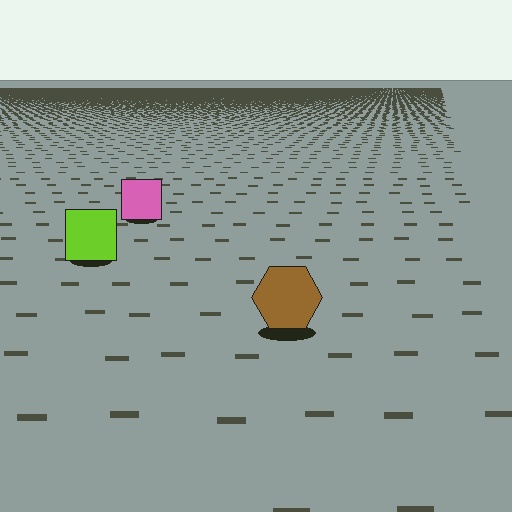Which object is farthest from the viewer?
The pink square is farthest from the viewer. It appears smaller and the ground texture around it is denser.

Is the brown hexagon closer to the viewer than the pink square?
Yes. The brown hexagon is closer — you can tell from the texture gradient: the ground texture is coarser near it.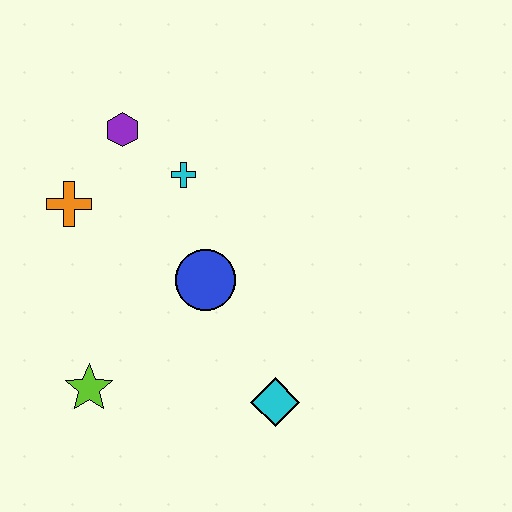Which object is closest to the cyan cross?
The purple hexagon is closest to the cyan cross.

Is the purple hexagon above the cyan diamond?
Yes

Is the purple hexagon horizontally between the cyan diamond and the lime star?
Yes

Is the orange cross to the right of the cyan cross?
No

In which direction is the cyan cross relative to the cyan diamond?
The cyan cross is above the cyan diamond.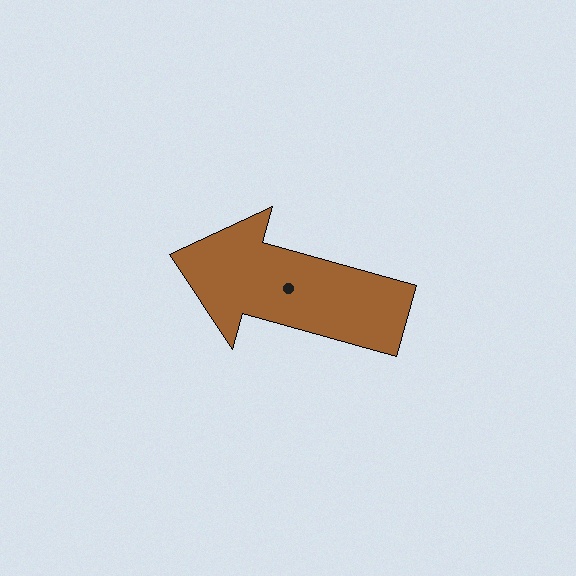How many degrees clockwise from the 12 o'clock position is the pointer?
Approximately 286 degrees.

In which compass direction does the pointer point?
West.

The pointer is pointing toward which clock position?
Roughly 10 o'clock.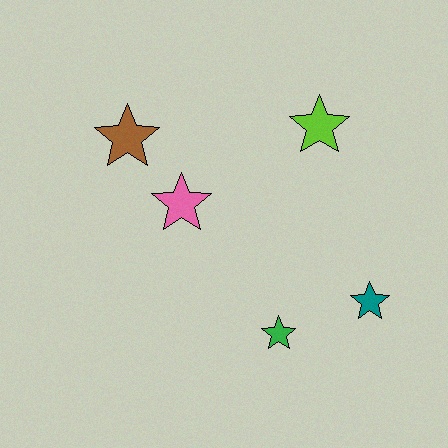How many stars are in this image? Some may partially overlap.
There are 5 stars.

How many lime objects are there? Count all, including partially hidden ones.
There is 1 lime object.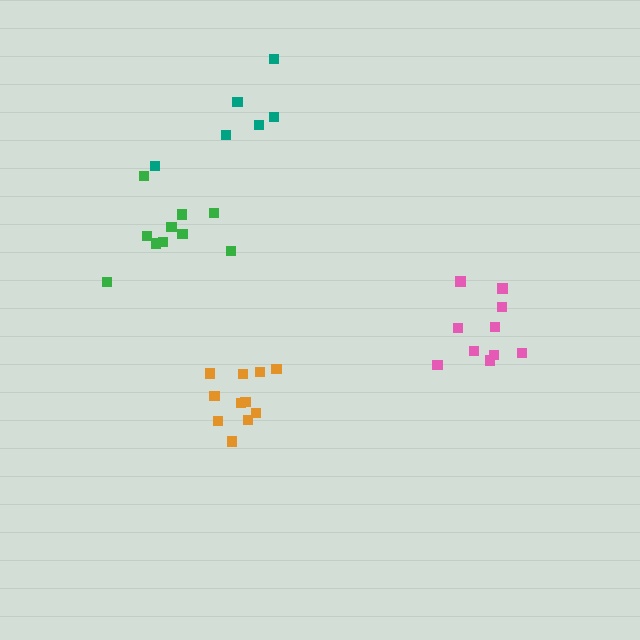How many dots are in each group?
Group 1: 10 dots, Group 2: 11 dots, Group 3: 10 dots, Group 4: 6 dots (37 total).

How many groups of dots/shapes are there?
There are 4 groups.